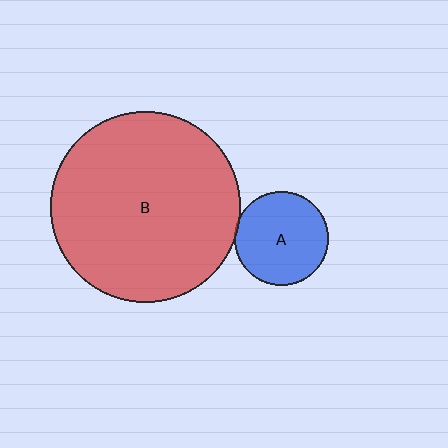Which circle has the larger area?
Circle B (red).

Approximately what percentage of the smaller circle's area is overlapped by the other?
Approximately 5%.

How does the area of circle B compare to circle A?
Approximately 4.1 times.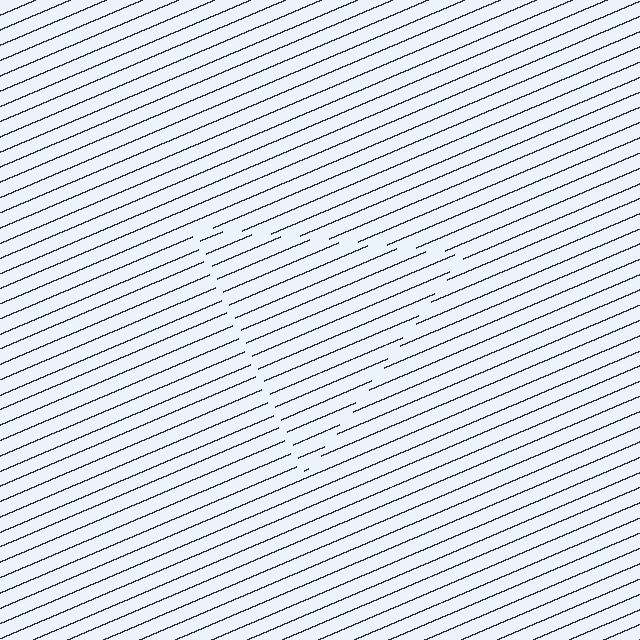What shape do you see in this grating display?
An illusory triangle. The interior of the shape contains the same grating, shifted by half a period — the contour is defined by the phase discontinuity where line-ends from the inner and outer gratings abut.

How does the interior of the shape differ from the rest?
The interior of the shape contains the same grating, shifted by half a period — the contour is defined by the phase discontinuity where line-ends from the inner and outer gratings abut.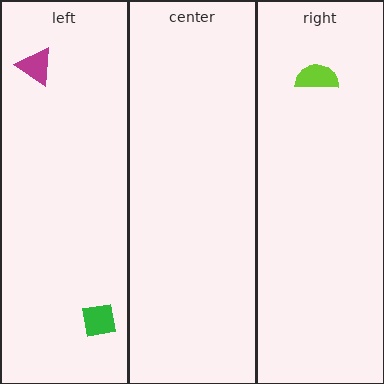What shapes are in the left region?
The magenta triangle, the green square.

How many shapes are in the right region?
1.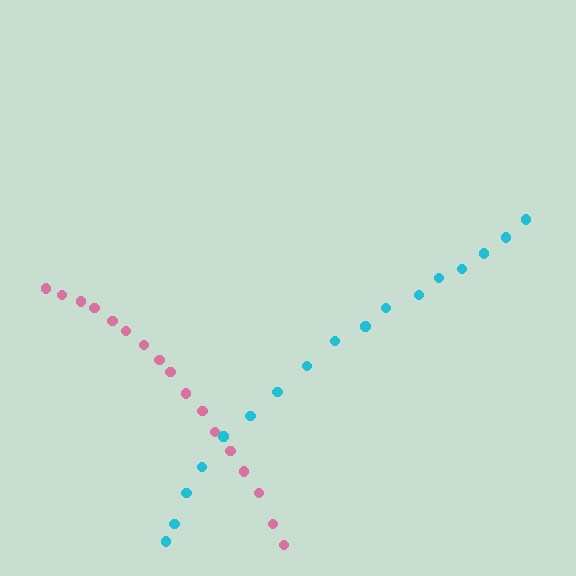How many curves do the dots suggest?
There are 2 distinct paths.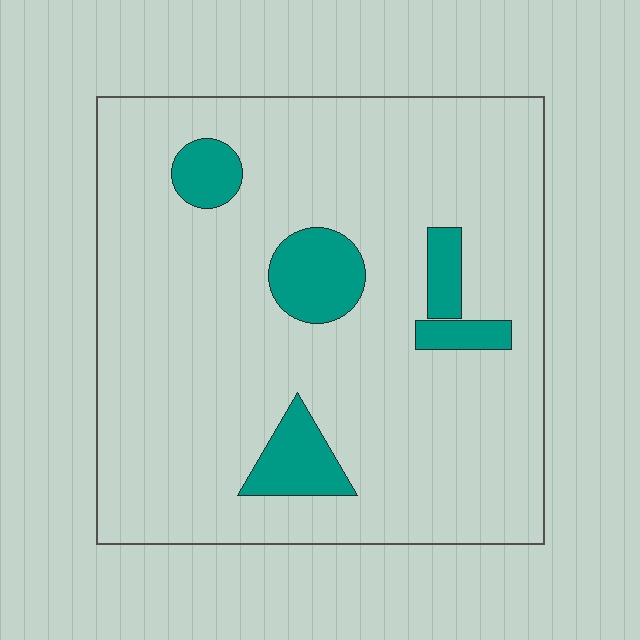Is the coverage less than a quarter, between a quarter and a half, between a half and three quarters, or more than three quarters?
Less than a quarter.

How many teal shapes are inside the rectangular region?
5.